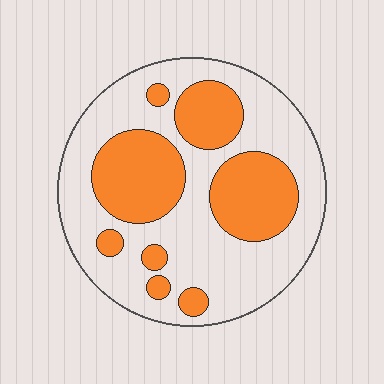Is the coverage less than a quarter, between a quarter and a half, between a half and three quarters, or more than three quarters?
Between a quarter and a half.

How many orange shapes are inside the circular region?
8.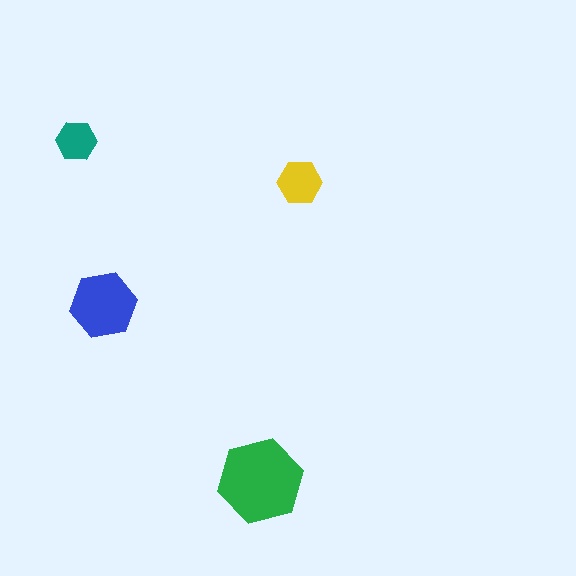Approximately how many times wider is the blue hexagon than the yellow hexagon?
About 1.5 times wider.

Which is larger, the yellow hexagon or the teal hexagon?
The yellow one.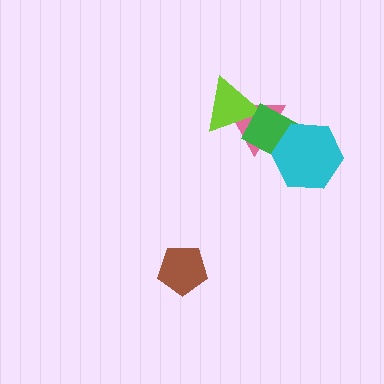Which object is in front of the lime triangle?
The green rectangle is in front of the lime triangle.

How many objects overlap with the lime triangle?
2 objects overlap with the lime triangle.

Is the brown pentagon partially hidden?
No, no other shape covers it.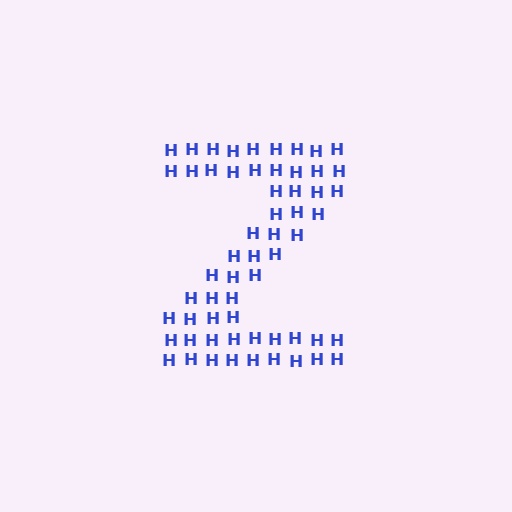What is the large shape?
The large shape is the letter Z.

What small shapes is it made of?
It is made of small letter H's.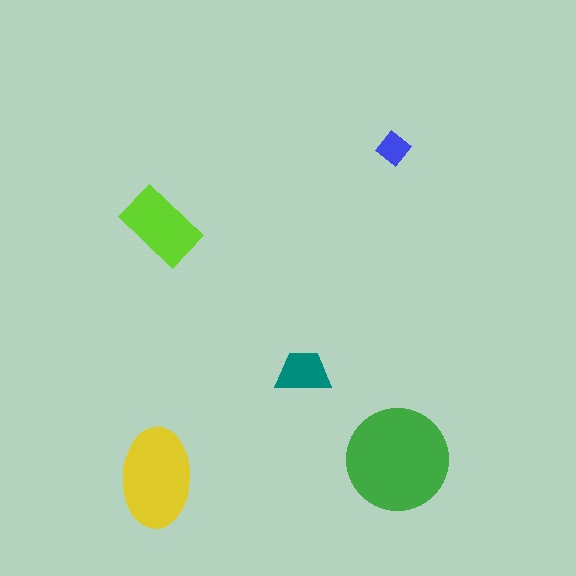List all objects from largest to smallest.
The green circle, the yellow ellipse, the lime rectangle, the teal trapezoid, the blue diamond.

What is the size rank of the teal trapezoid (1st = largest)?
4th.